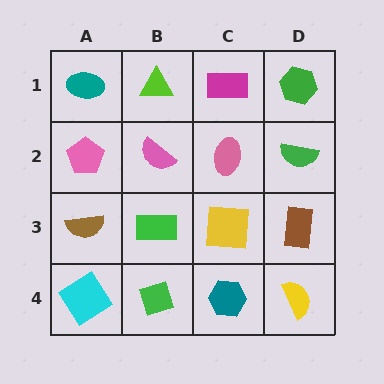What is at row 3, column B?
A green rectangle.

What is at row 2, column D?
A green semicircle.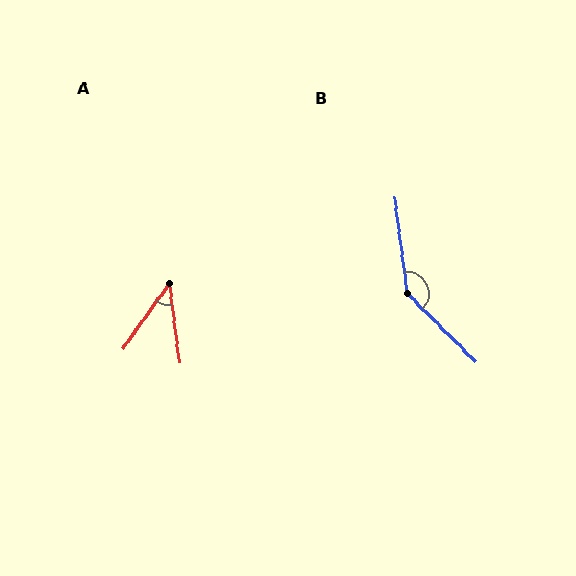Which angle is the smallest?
A, at approximately 43 degrees.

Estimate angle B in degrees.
Approximately 142 degrees.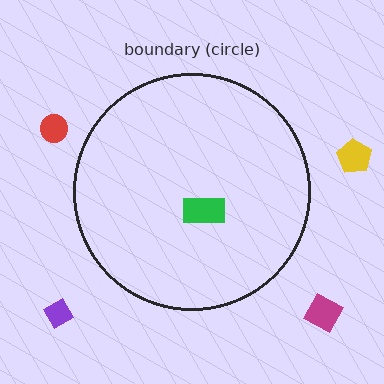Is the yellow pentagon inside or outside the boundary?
Outside.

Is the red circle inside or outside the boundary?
Outside.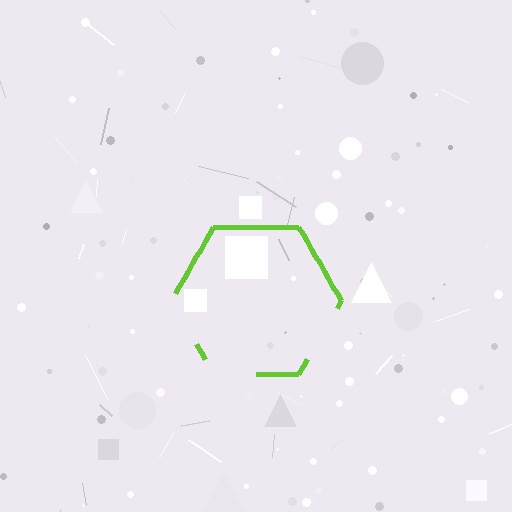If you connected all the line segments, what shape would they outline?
They would outline a hexagon.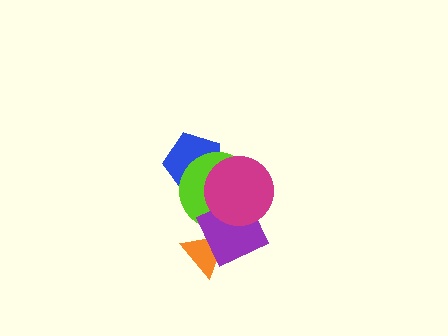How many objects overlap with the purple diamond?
3 objects overlap with the purple diamond.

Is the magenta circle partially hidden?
No, no other shape covers it.